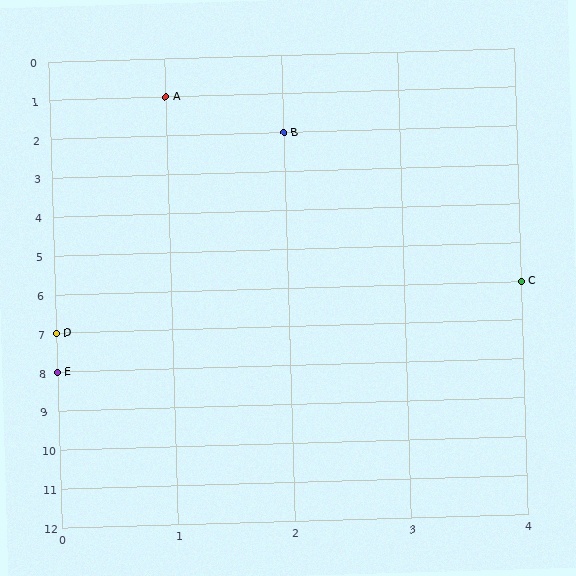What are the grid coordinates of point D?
Point D is at grid coordinates (0, 7).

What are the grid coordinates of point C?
Point C is at grid coordinates (4, 6).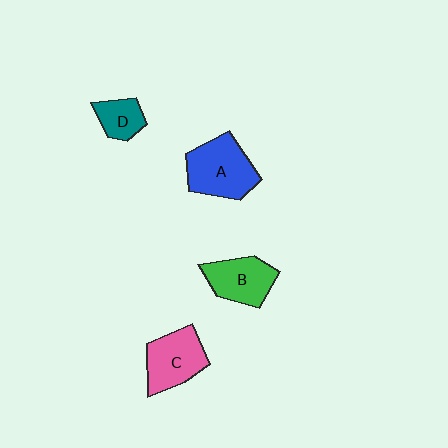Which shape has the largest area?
Shape A (blue).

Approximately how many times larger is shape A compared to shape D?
Approximately 2.2 times.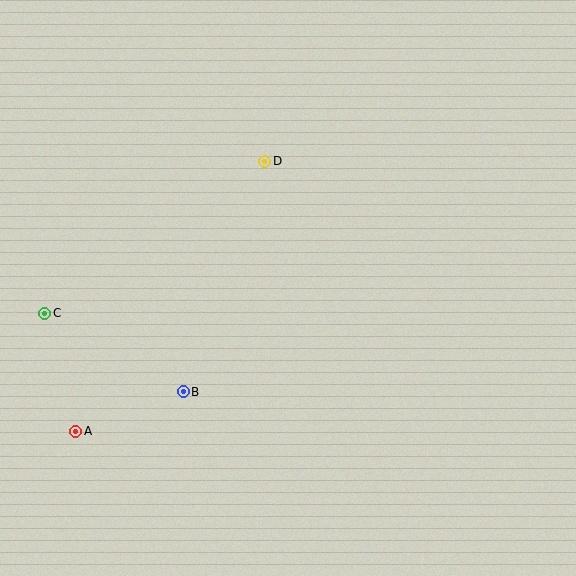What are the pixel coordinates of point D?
Point D is at (265, 161).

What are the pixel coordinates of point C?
Point C is at (45, 313).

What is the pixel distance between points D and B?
The distance between D and B is 245 pixels.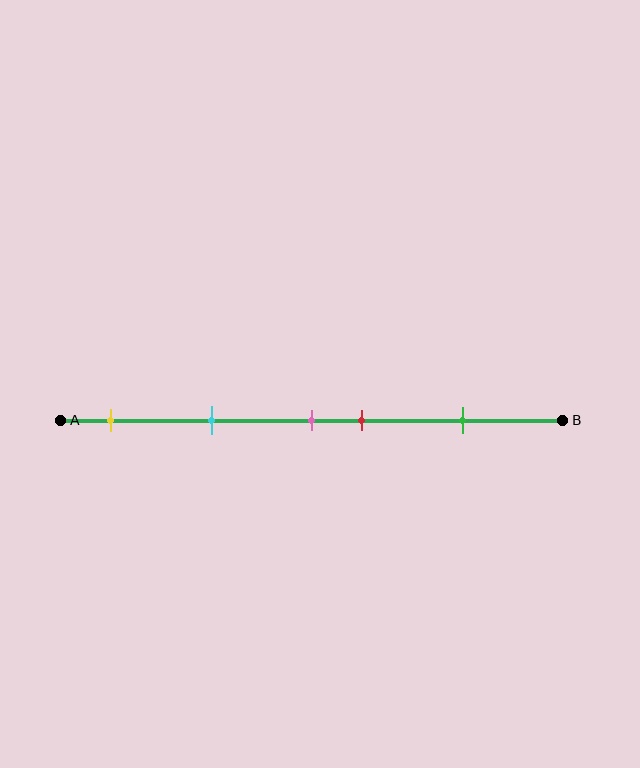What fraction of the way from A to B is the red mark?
The red mark is approximately 60% (0.6) of the way from A to B.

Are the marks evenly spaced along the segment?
No, the marks are not evenly spaced.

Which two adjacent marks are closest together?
The pink and red marks are the closest adjacent pair.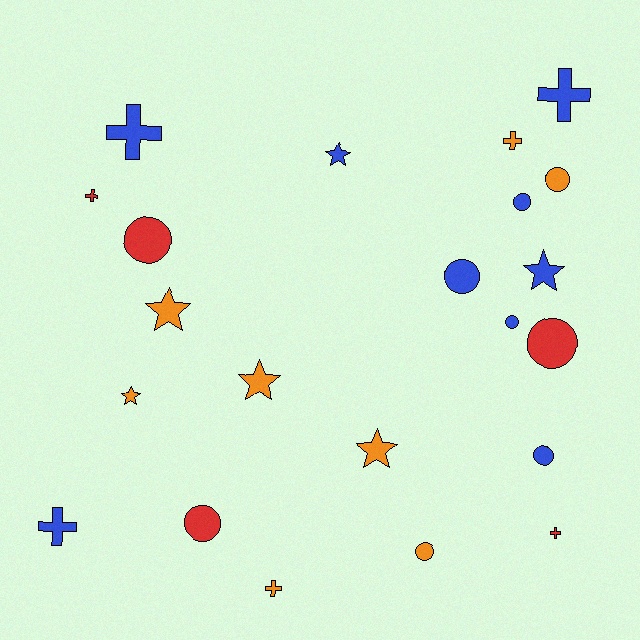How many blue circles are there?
There are 4 blue circles.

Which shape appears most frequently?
Circle, with 9 objects.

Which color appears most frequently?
Blue, with 9 objects.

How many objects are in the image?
There are 22 objects.